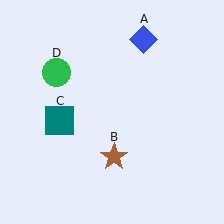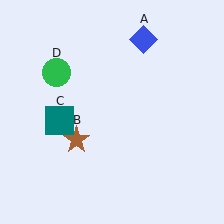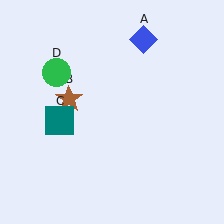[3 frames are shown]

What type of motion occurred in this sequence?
The brown star (object B) rotated clockwise around the center of the scene.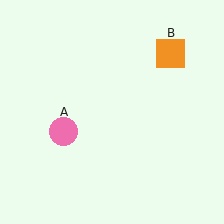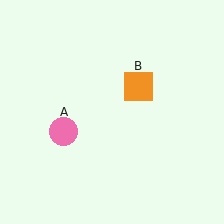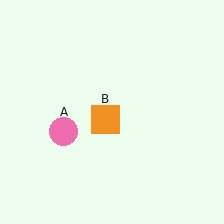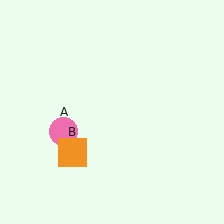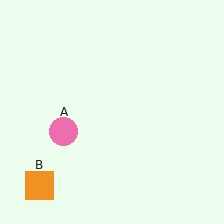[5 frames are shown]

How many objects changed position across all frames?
1 object changed position: orange square (object B).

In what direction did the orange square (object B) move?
The orange square (object B) moved down and to the left.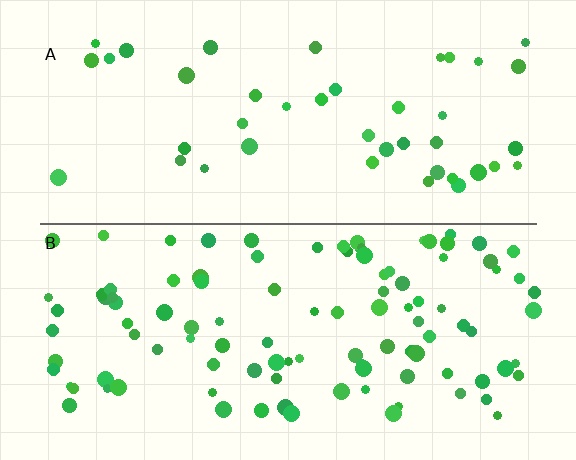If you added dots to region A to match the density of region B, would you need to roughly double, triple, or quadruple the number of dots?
Approximately double.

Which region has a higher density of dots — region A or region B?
B (the bottom).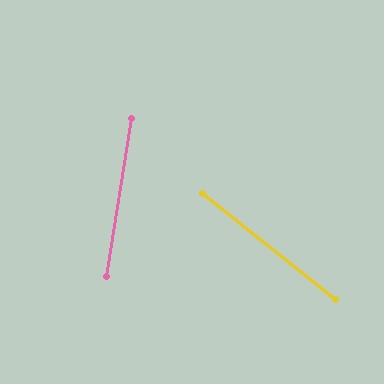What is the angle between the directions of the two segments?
Approximately 60 degrees.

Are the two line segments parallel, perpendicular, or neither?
Neither parallel nor perpendicular — they differ by about 60°.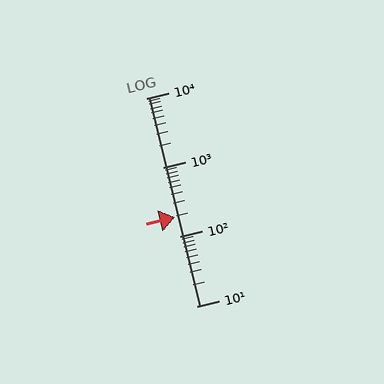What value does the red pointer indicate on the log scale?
The pointer indicates approximately 190.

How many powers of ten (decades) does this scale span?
The scale spans 3 decades, from 10 to 10000.